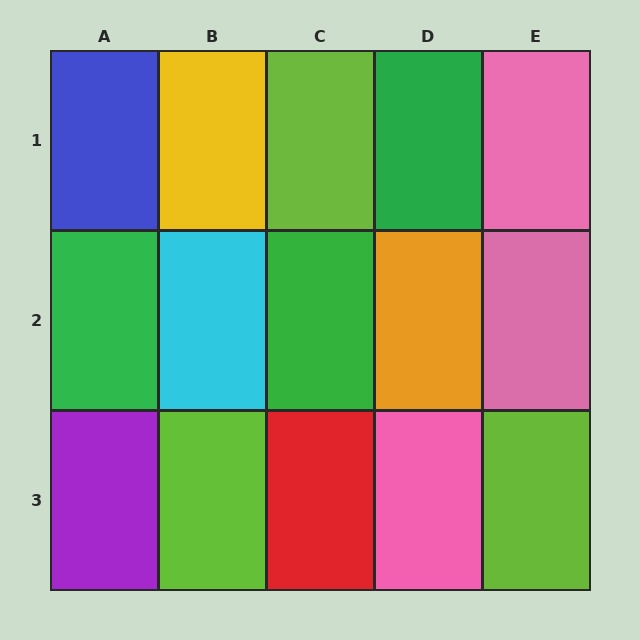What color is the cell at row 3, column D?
Pink.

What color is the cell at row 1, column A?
Blue.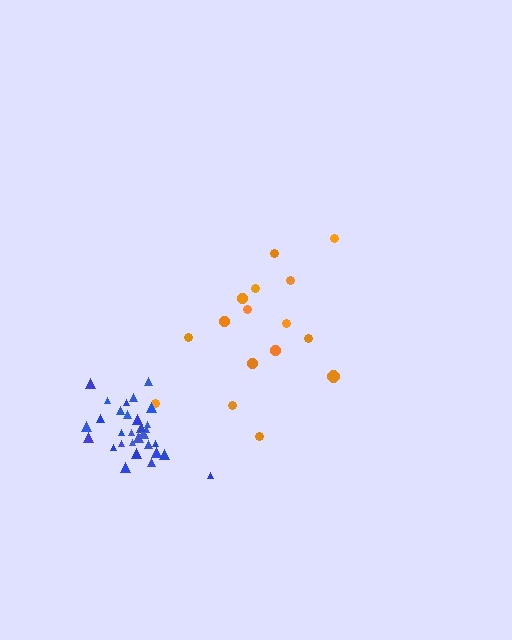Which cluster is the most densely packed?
Blue.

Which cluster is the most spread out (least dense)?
Orange.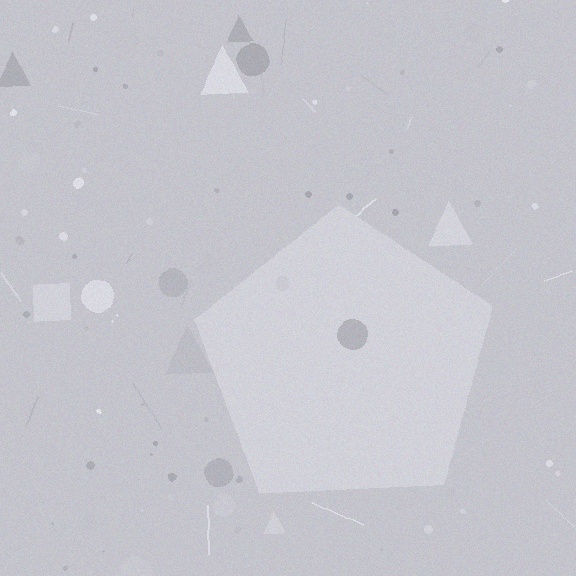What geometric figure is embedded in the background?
A pentagon is embedded in the background.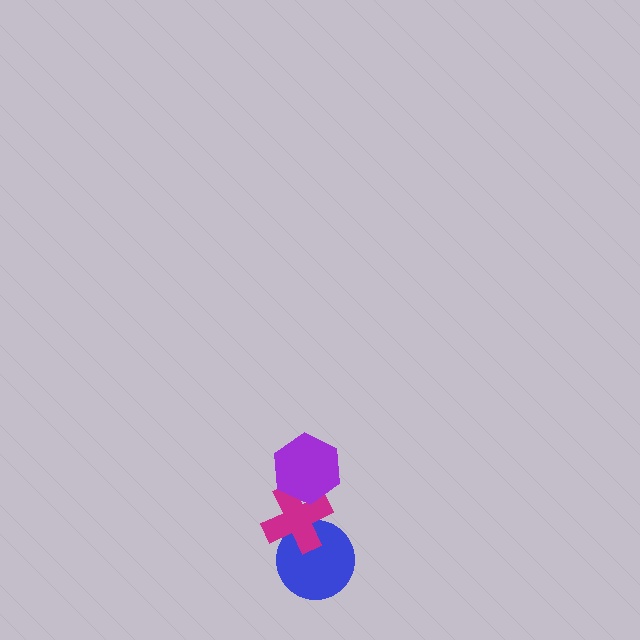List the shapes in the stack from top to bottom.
From top to bottom: the purple hexagon, the magenta cross, the blue circle.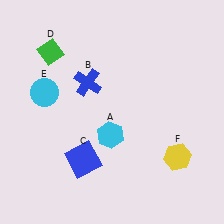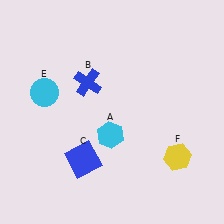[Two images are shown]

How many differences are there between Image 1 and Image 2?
There is 1 difference between the two images.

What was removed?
The green diamond (D) was removed in Image 2.